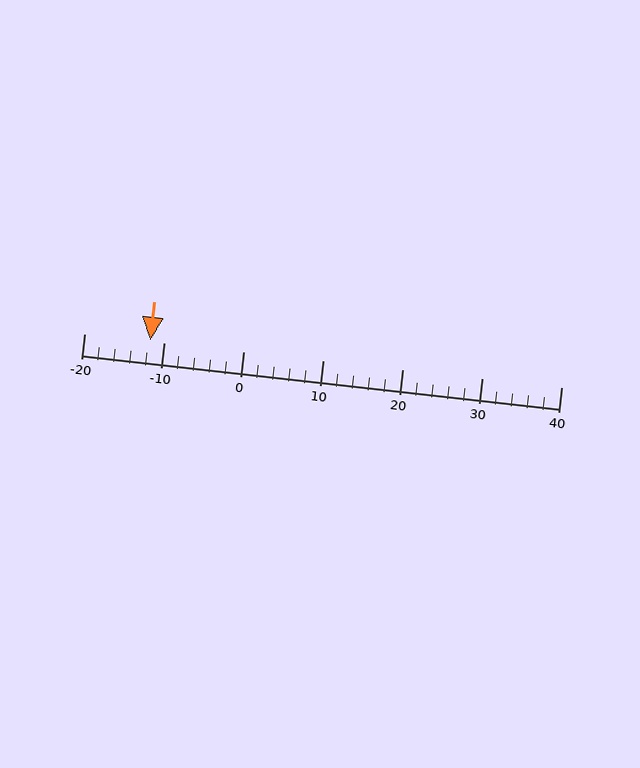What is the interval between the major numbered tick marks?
The major tick marks are spaced 10 units apart.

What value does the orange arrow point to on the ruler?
The orange arrow points to approximately -12.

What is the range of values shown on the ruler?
The ruler shows values from -20 to 40.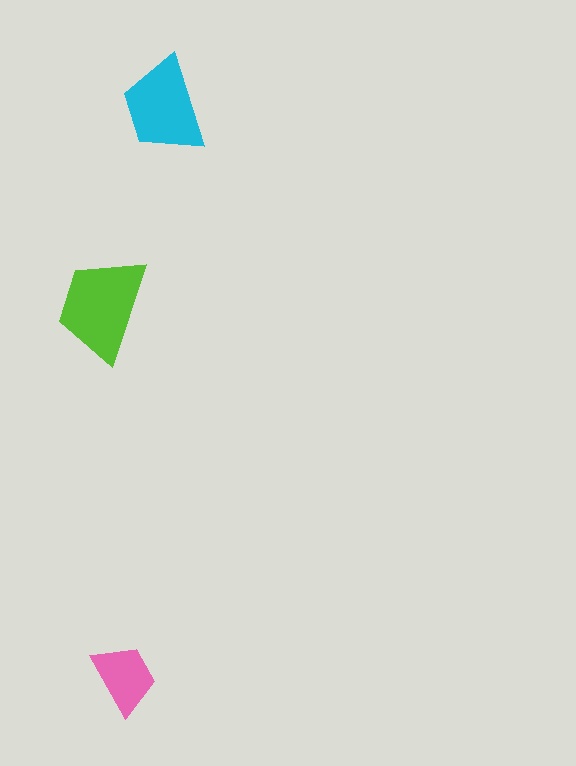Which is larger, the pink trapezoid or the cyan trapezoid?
The cyan one.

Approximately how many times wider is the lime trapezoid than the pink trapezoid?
About 1.5 times wider.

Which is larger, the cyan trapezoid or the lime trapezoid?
The lime one.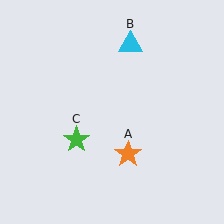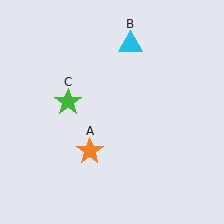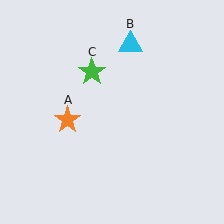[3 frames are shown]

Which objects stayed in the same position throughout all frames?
Cyan triangle (object B) remained stationary.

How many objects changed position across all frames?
2 objects changed position: orange star (object A), green star (object C).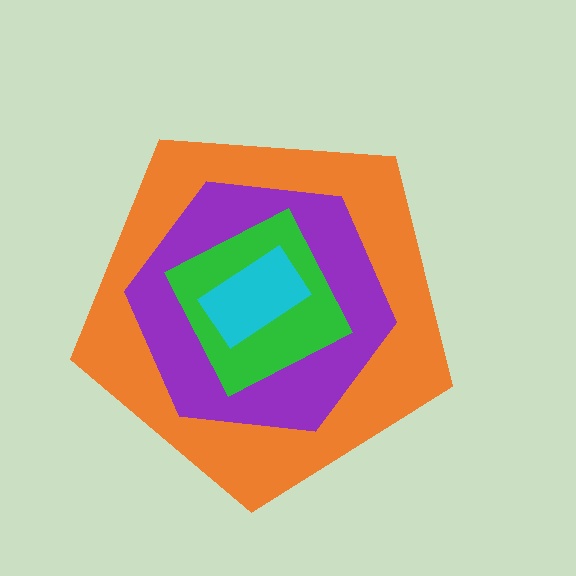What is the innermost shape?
The cyan rectangle.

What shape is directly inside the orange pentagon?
The purple hexagon.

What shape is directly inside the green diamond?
The cyan rectangle.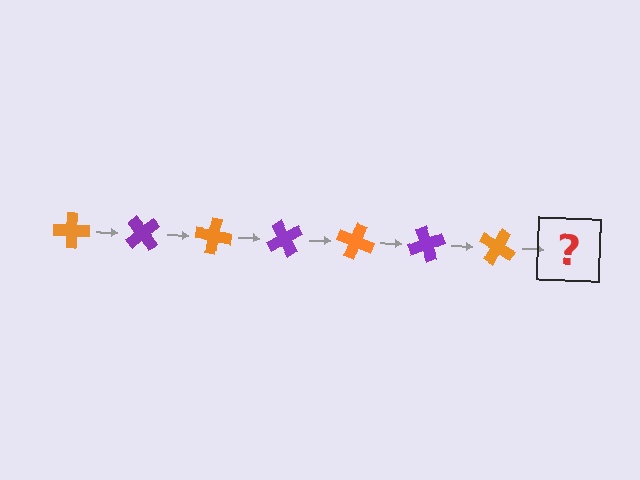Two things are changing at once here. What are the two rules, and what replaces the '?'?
The two rules are that it rotates 50 degrees each step and the color cycles through orange and purple. The '?' should be a purple cross, rotated 350 degrees from the start.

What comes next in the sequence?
The next element should be a purple cross, rotated 350 degrees from the start.